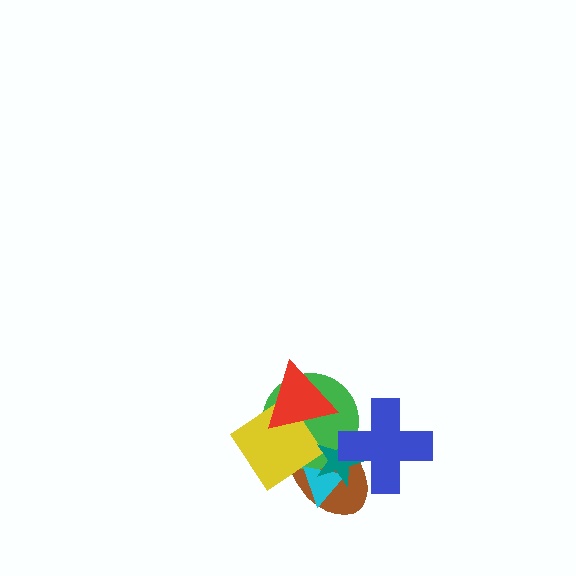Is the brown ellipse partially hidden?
Yes, it is partially covered by another shape.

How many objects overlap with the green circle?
6 objects overlap with the green circle.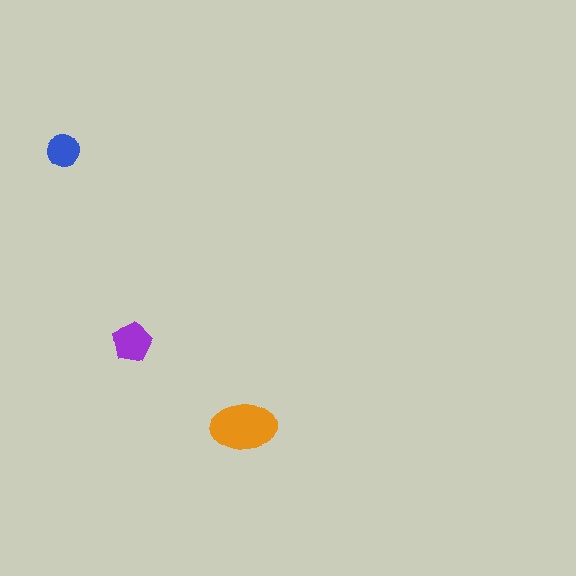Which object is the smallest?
The blue circle.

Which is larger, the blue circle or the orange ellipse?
The orange ellipse.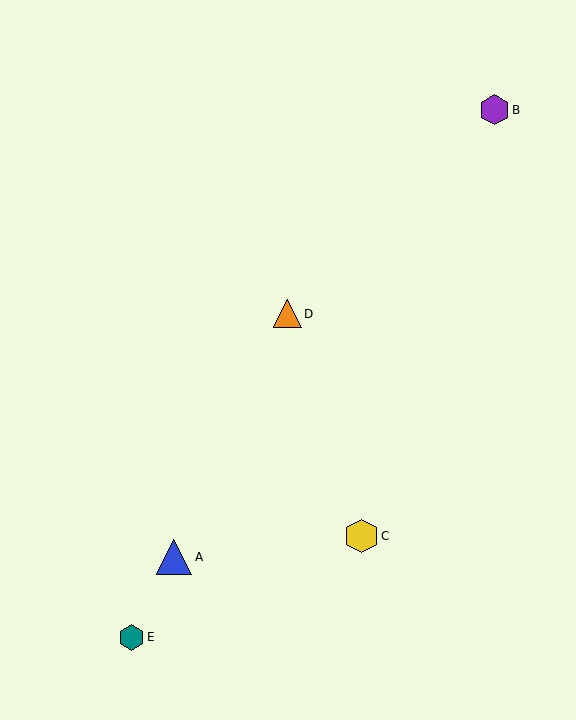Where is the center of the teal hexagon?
The center of the teal hexagon is at (131, 638).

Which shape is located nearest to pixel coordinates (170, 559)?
The blue triangle (labeled A) at (174, 557) is nearest to that location.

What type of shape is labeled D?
Shape D is an orange triangle.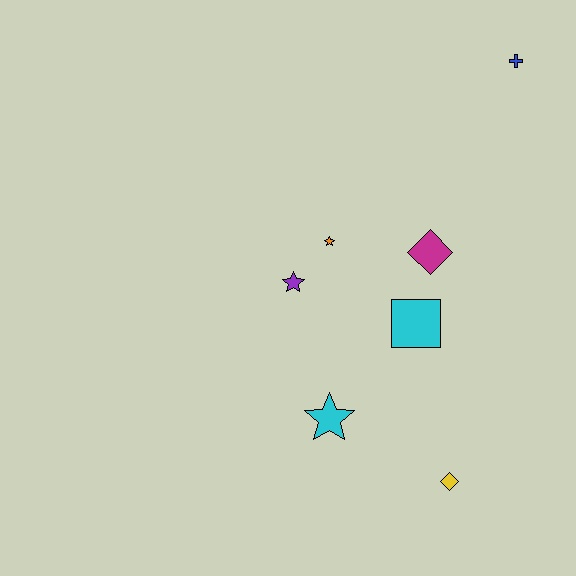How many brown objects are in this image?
There are no brown objects.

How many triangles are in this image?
There are no triangles.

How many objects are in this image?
There are 7 objects.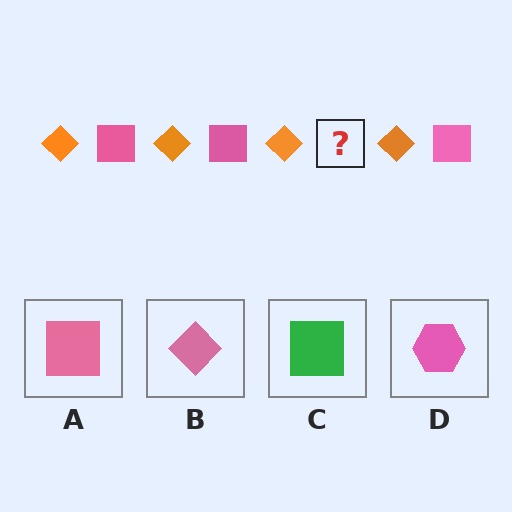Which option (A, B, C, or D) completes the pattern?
A.